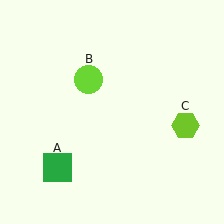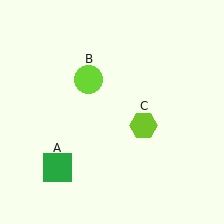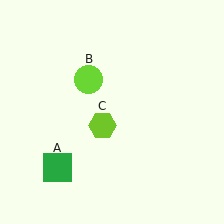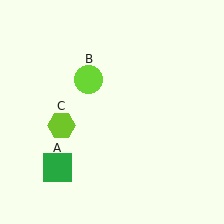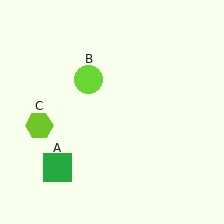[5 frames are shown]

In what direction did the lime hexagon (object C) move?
The lime hexagon (object C) moved left.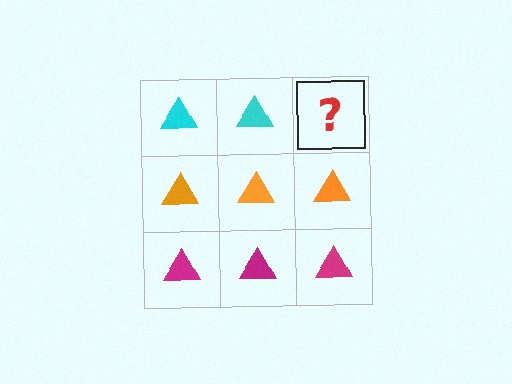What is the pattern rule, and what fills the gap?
The rule is that each row has a consistent color. The gap should be filled with a cyan triangle.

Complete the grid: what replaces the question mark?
The question mark should be replaced with a cyan triangle.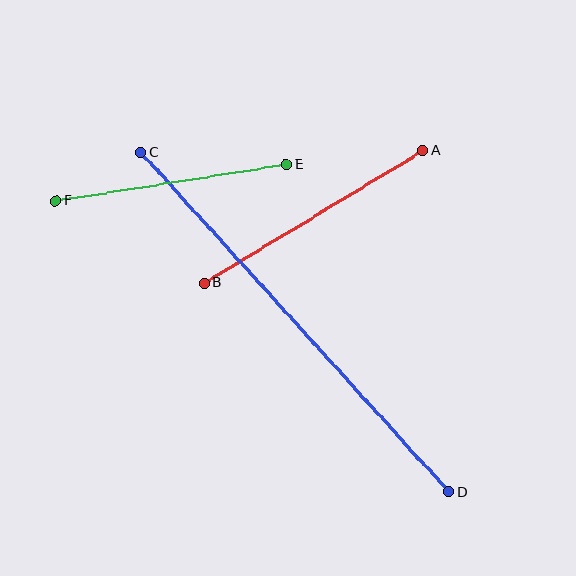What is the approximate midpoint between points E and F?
The midpoint is at approximately (171, 183) pixels.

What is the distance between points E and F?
The distance is approximately 233 pixels.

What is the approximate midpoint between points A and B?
The midpoint is at approximately (314, 217) pixels.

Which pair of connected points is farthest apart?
Points C and D are farthest apart.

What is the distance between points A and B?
The distance is approximately 256 pixels.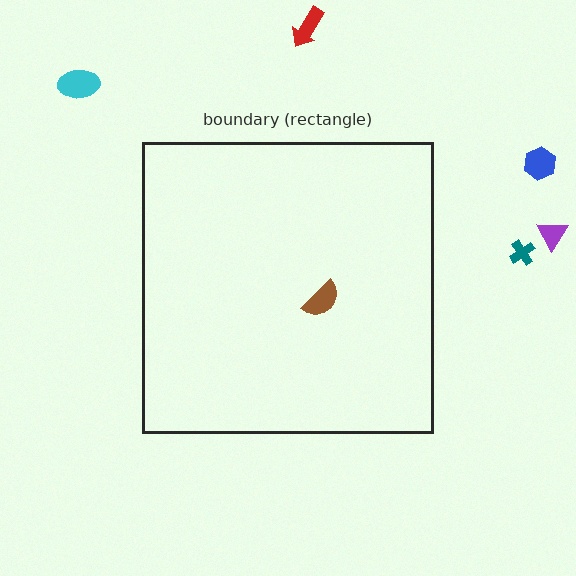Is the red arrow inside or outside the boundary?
Outside.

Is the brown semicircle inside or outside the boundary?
Inside.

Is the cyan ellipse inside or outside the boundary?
Outside.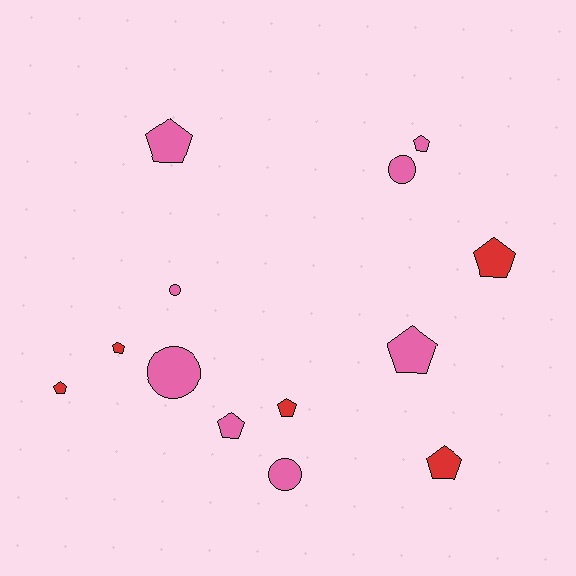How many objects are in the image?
There are 13 objects.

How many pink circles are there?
There are 4 pink circles.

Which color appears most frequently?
Pink, with 8 objects.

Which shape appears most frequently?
Pentagon, with 9 objects.